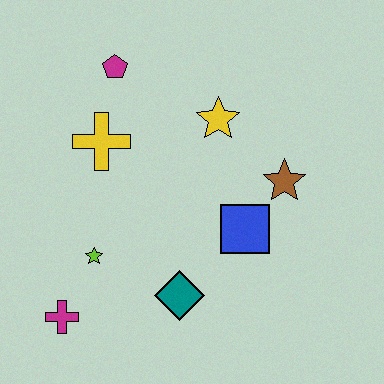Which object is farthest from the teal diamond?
The magenta pentagon is farthest from the teal diamond.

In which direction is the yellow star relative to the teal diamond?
The yellow star is above the teal diamond.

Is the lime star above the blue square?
No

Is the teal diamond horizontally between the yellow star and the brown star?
No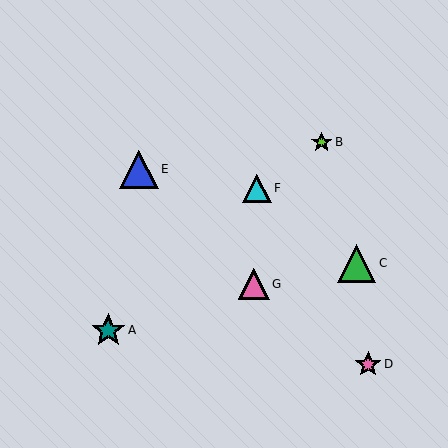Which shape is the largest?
The blue triangle (labeled E) is the largest.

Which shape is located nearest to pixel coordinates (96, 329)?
The teal star (labeled A) at (108, 330) is nearest to that location.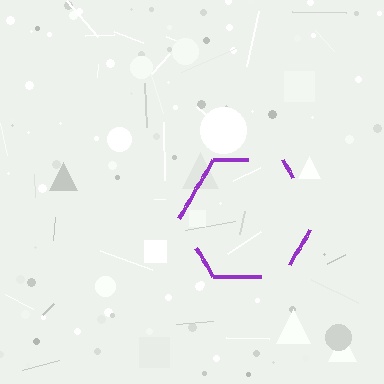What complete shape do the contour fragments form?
The contour fragments form a hexagon.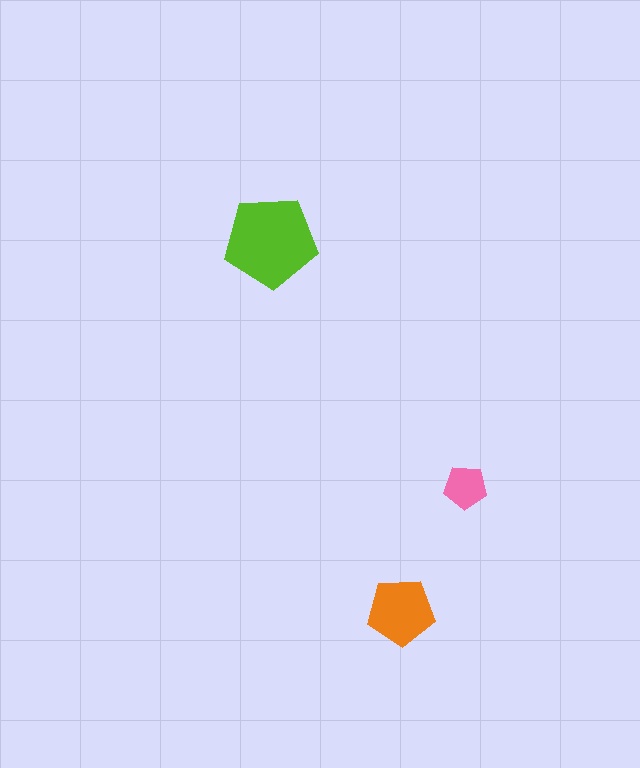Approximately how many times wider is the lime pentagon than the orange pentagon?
About 1.5 times wider.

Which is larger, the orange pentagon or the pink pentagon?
The orange one.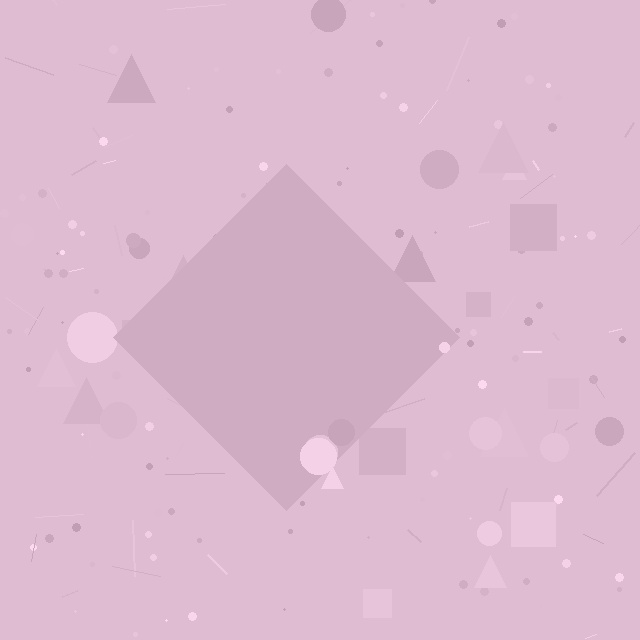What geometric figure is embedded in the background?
A diamond is embedded in the background.